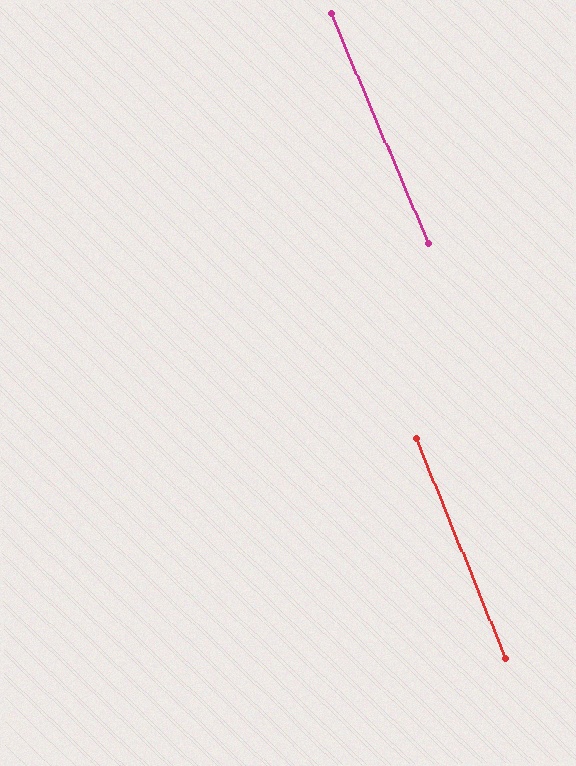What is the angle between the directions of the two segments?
Approximately 1 degree.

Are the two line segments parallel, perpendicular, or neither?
Parallel — their directions differ by only 0.8°.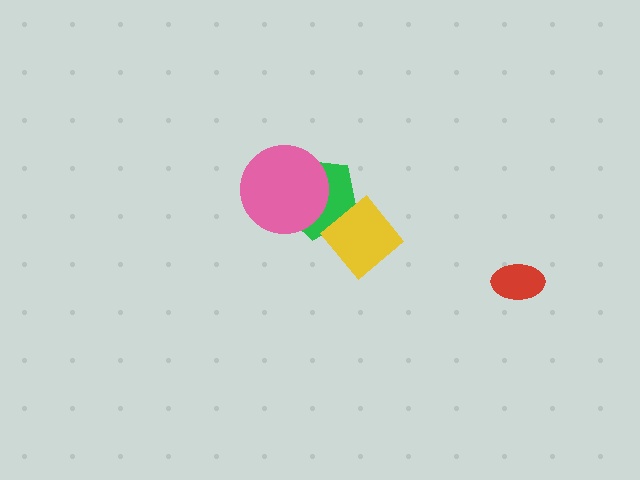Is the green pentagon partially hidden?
Yes, it is partially covered by another shape.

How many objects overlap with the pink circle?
1 object overlaps with the pink circle.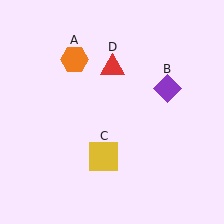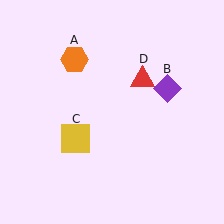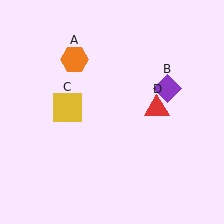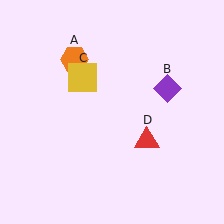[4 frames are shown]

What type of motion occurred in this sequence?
The yellow square (object C), red triangle (object D) rotated clockwise around the center of the scene.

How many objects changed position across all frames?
2 objects changed position: yellow square (object C), red triangle (object D).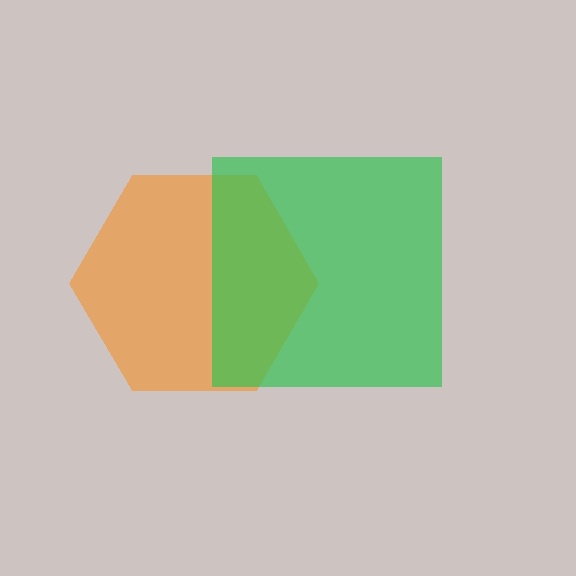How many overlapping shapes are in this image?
There are 2 overlapping shapes in the image.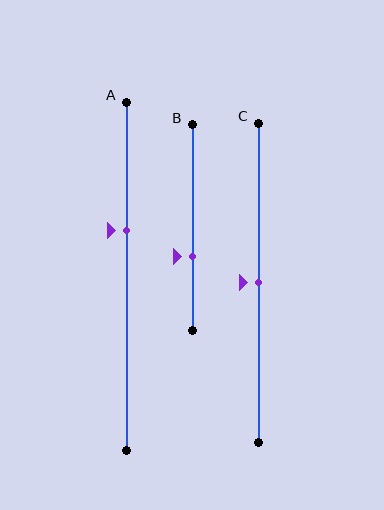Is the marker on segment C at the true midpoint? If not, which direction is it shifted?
Yes, the marker on segment C is at the true midpoint.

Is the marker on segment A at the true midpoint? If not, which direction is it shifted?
No, the marker on segment A is shifted upward by about 13% of the segment length.